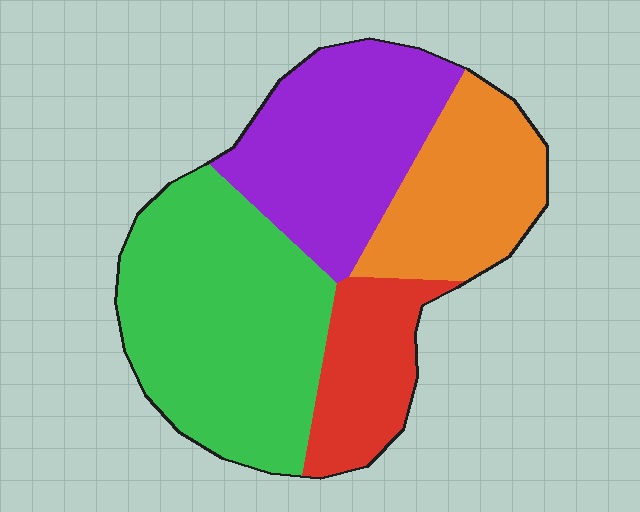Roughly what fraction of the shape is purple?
Purple takes up about one quarter (1/4) of the shape.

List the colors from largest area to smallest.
From largest to smallest: green, purple, orange, red.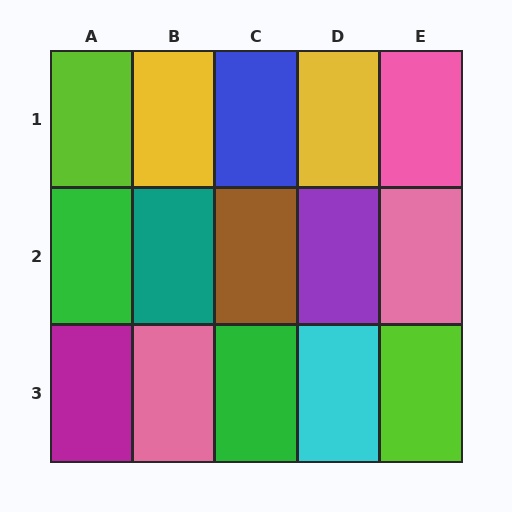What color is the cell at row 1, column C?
Blue.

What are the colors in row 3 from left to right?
Magenta, pink, green, cyan, lime.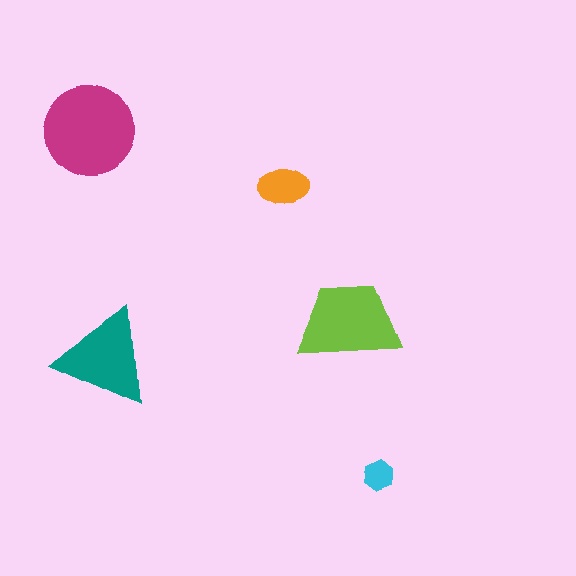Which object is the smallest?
The cyan hexagon.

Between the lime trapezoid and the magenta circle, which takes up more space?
The magenta circle.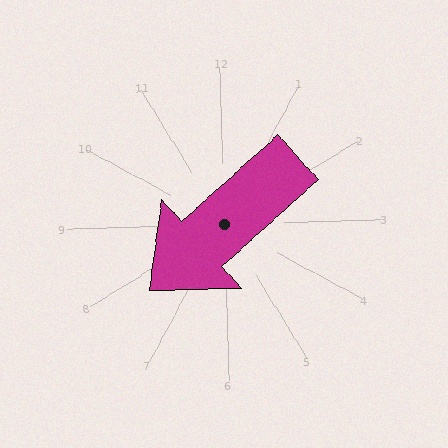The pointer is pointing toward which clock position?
Roughly 8 o'clock.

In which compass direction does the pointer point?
Southwest.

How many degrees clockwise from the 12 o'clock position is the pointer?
Approximately 230 degrees.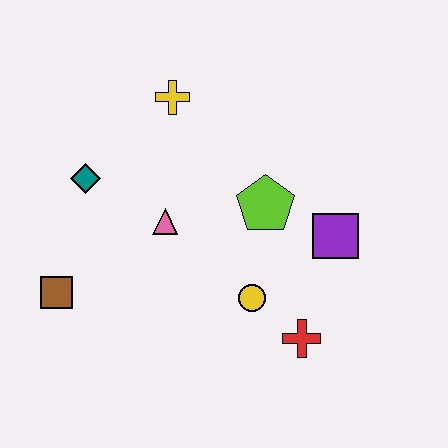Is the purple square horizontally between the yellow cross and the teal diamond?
No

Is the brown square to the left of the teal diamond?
Yes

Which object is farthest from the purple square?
The brown square is farthest from the purple square.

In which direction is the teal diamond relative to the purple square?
The teal diamond is to the left of the purple square.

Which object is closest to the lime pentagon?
The purple square is closest to the lime pentagon.